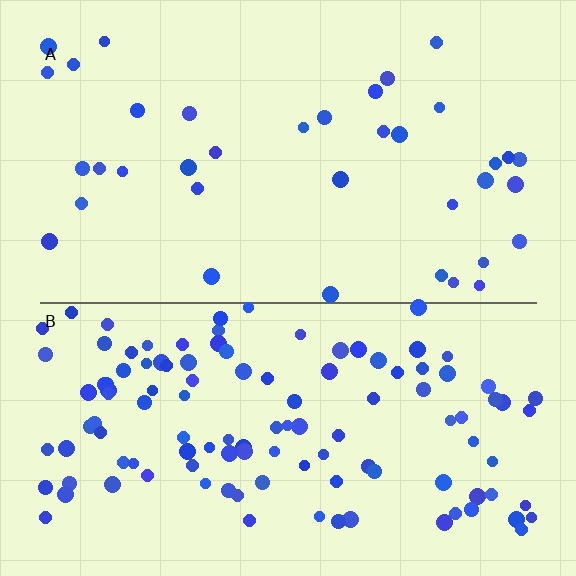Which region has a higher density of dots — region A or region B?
B (the bottom).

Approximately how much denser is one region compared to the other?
Approximately 3.2× — region B over region A.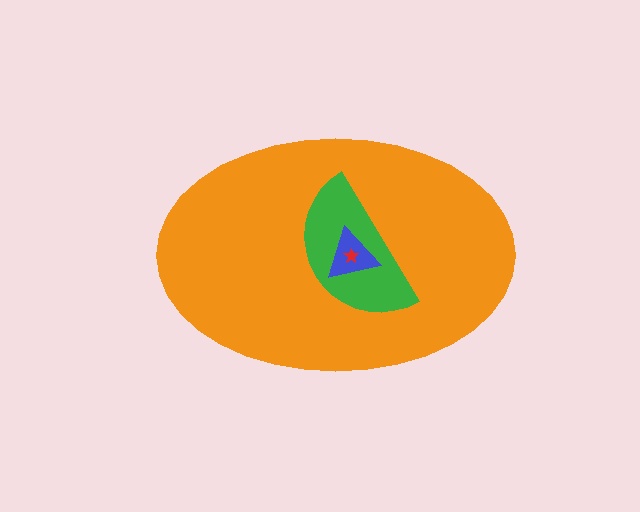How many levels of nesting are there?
4.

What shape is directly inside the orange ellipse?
The green semicircle.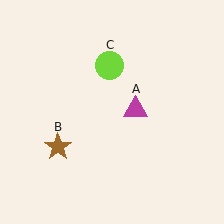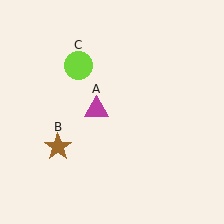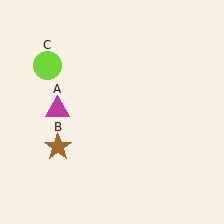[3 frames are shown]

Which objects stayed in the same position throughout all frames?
Brown star (object B) remained stationary.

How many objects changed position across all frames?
2 objects changed position: magenta triangle (object A), lime circle (object C).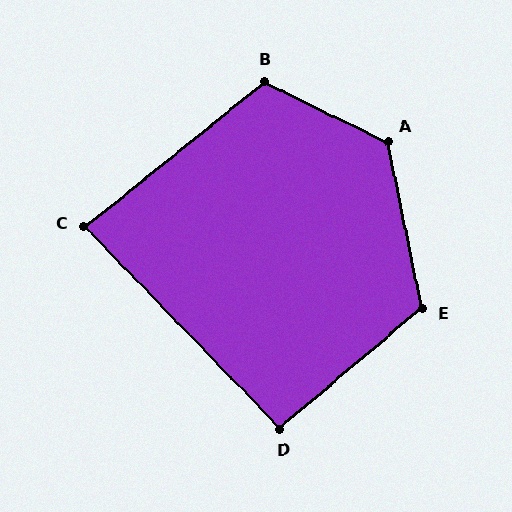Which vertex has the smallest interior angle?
C, at approximately 85 degrees.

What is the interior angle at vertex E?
Approximately 119 degrees (obtuse).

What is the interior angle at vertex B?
Approximately 115 degrees (obtuse).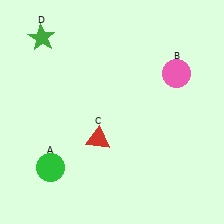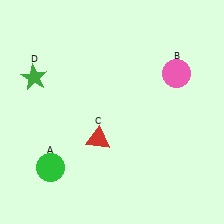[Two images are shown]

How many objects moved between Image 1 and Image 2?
1 object moved between the two images.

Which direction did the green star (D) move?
The green star (D) moved down.